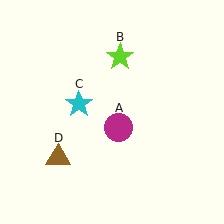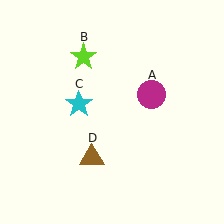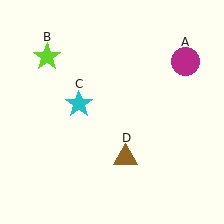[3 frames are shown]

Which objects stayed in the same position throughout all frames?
Cyan star (object C) remained stationary.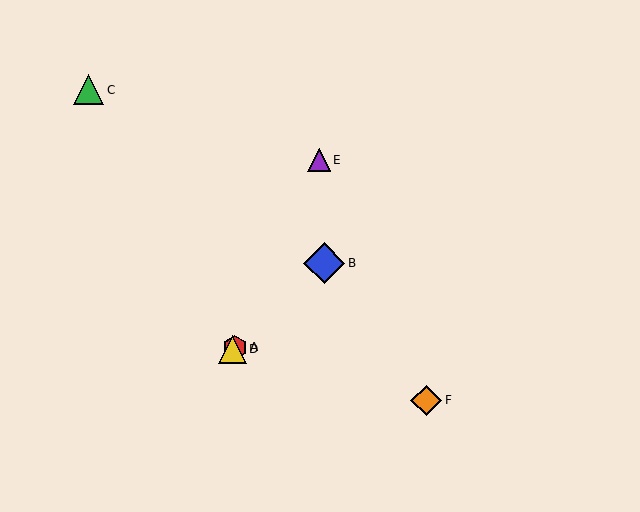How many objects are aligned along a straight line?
3 objects (A, B, D) are aligned along a straight line.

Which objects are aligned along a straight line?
Objects A, B, D are aligned along a straight line.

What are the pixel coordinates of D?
Object D is at (233, 349).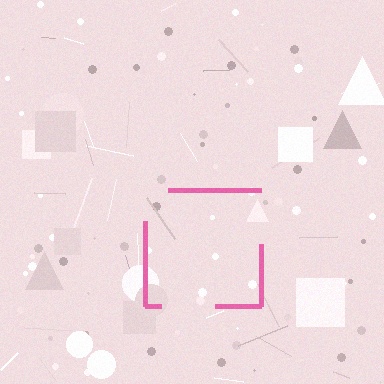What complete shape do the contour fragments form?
The contour fragments form a square.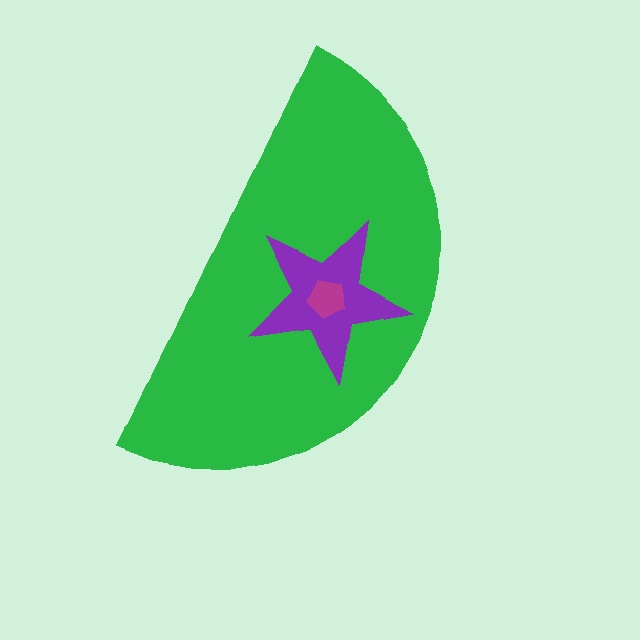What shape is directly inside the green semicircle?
The purple star.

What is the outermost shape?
The green semicircle.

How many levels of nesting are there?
3.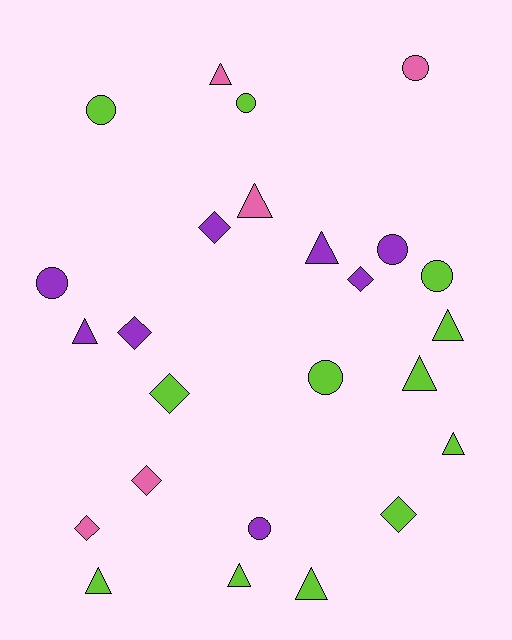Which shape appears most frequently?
Triangle, with 10 objects.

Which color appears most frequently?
Lime, with 12 objects.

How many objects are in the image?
There are 25 objects.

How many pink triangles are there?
There are 2 pink triangles.